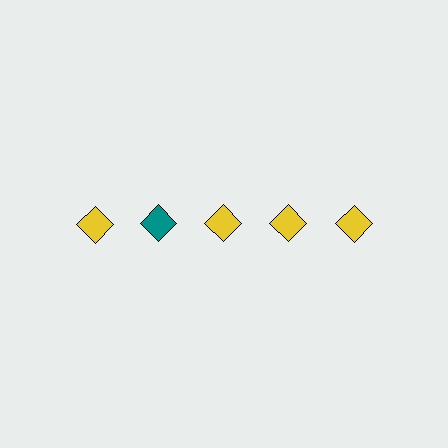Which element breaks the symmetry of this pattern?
The teal diamond in the top row, second from left column breaks the symmetry. All other shapes are yellow diamonds.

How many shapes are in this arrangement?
There are 5 shapes arranged in a grid pattern.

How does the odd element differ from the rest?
It has a different color: teal instead of yellow.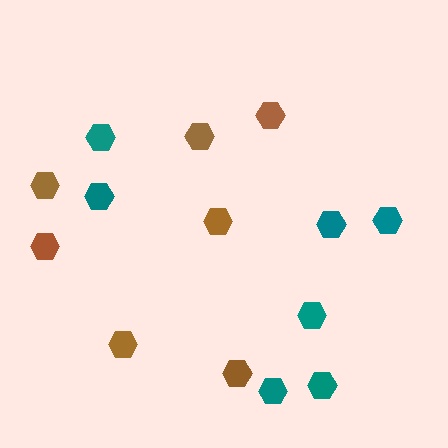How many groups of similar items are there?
There are 2 groups: one group of brown hexagons (7) and one group of teal hexagons (7).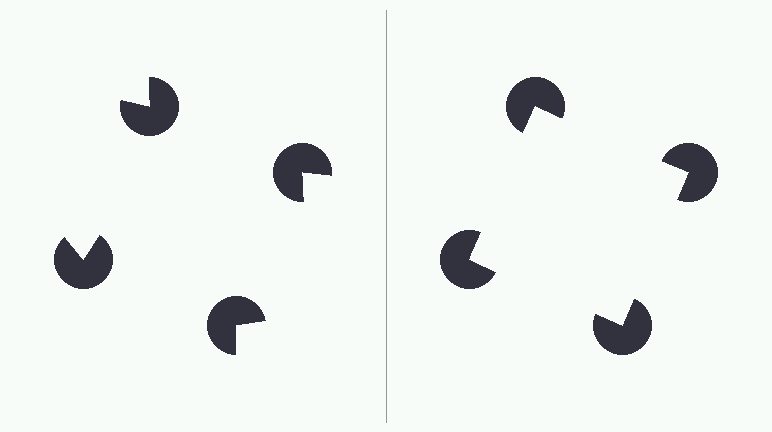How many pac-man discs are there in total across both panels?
8 — 4 on each side.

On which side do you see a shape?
An illusory square appears on the right side. On the left side the wedge cuts are rotated, so no coherent shape forms.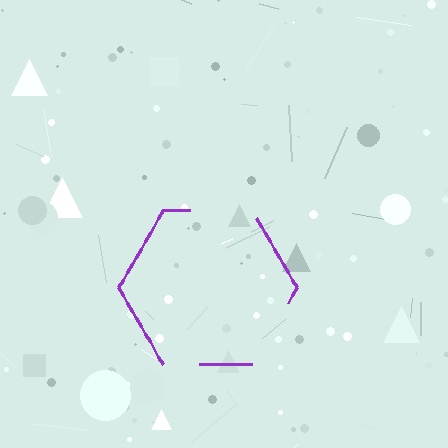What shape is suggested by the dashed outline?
The dashed outline suggests a hexagon.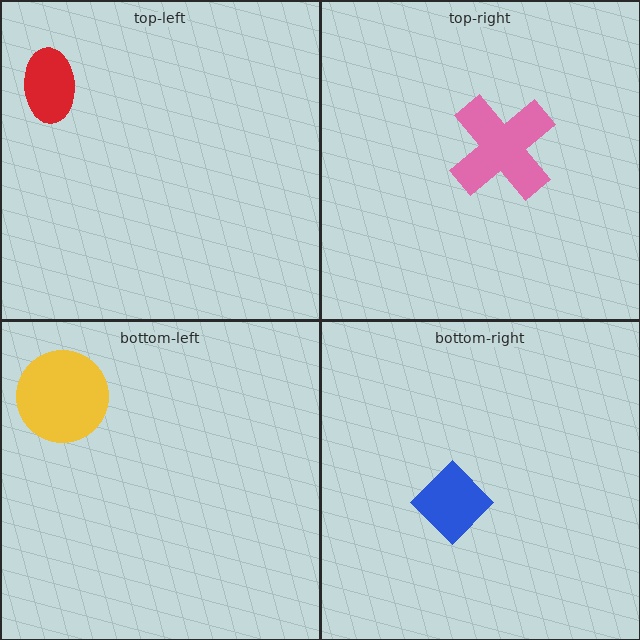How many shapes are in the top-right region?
1.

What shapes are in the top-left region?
The red ellipse.